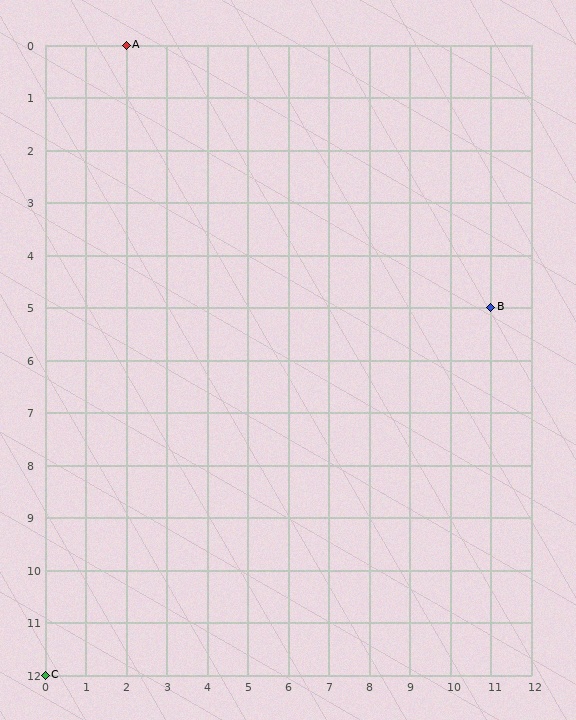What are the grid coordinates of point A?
Point A is at grid coordinates (2, 0).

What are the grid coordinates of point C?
Point C is at grid coordinates (0, 12).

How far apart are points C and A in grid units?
Points C and A are 2 columns and 12 rows apart (about 12.2 grid units diagonally).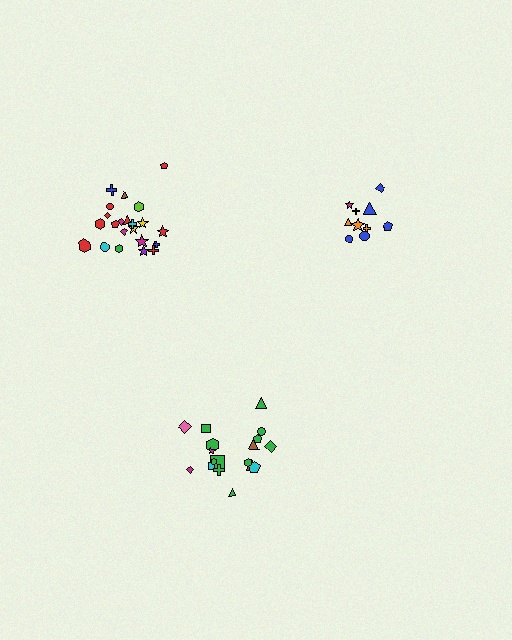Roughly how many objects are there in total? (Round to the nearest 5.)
Roughly 50 objects in total.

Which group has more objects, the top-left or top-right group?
The top-left group.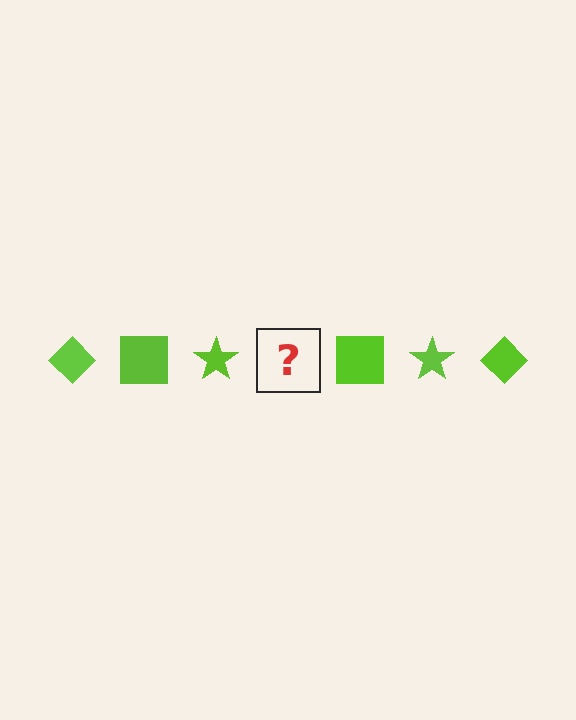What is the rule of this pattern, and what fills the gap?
The rule is that the pattern cycles through diamond, square, star shapes in lime. The gap should be filled with a lime diamond.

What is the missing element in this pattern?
The missing element is a lime diamond.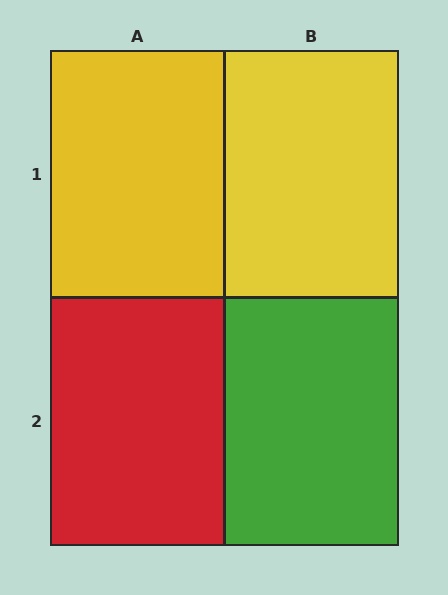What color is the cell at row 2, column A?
Red.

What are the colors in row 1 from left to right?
Yellow, yellow.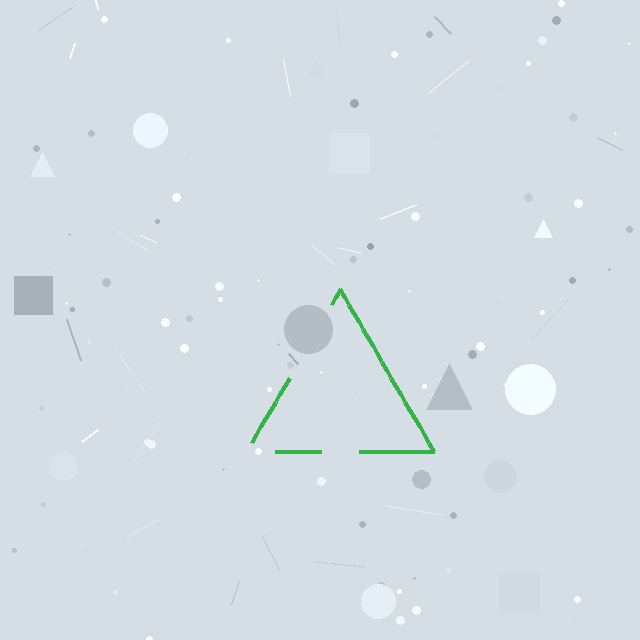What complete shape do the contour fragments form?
The contour fragments form a triangle.